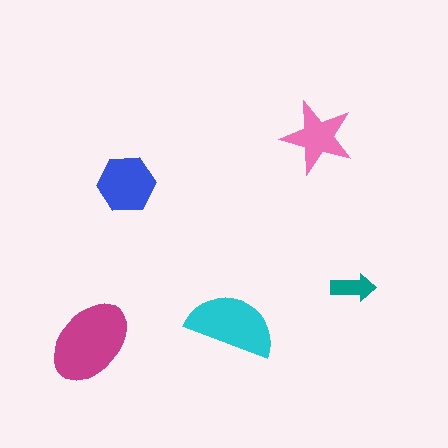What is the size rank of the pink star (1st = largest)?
4th.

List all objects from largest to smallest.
The magenta ellipse, the cyan semicircle, the blue hexagon, the pink star, the teal arrow.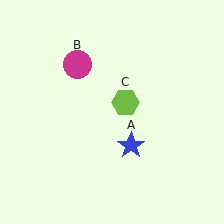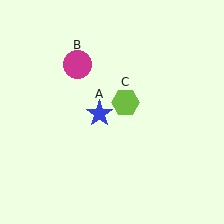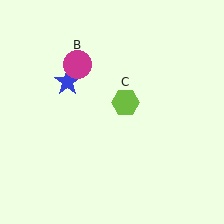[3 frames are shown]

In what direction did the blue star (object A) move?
The blue star (object A) moved up and to the left.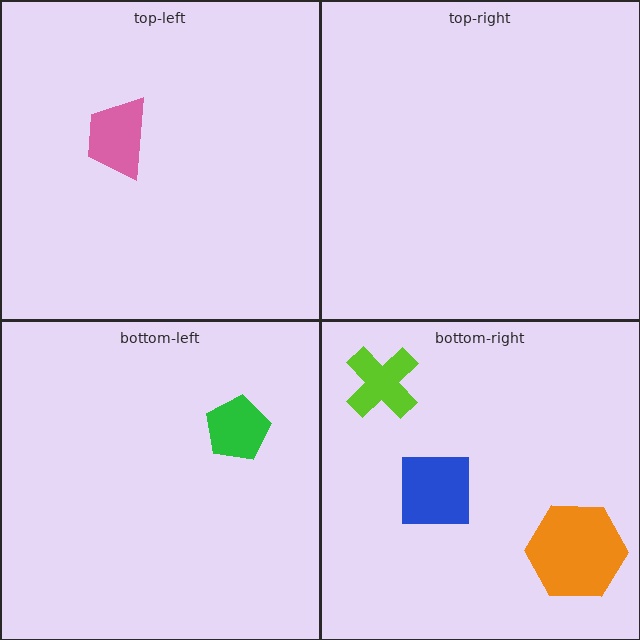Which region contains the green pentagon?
The bottom-left region.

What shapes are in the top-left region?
The pink trapezoid.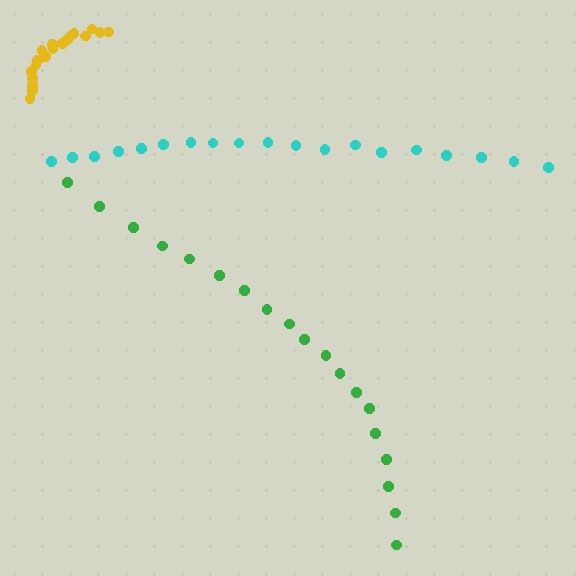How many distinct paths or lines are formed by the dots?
There are 3 distinct paths.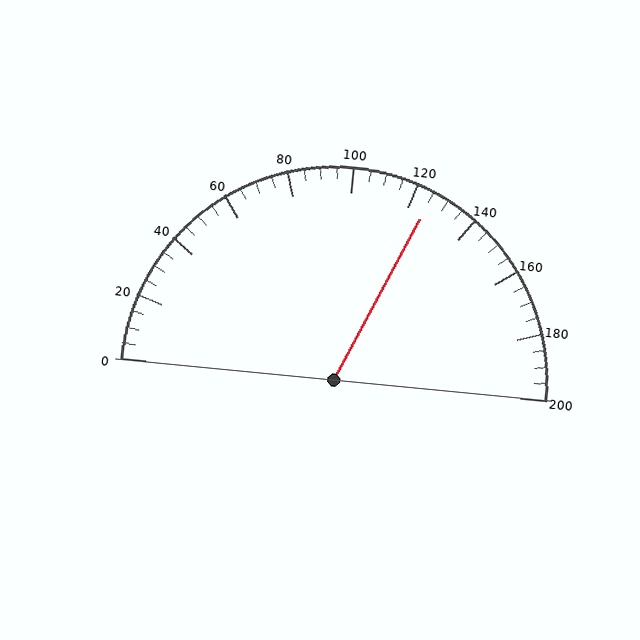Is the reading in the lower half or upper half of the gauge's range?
The reading is in the upper half of the range (0 to 200).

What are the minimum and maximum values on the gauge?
The gauge ranges from 0 to 200.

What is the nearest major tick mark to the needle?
The nearest major tick mark is 120.